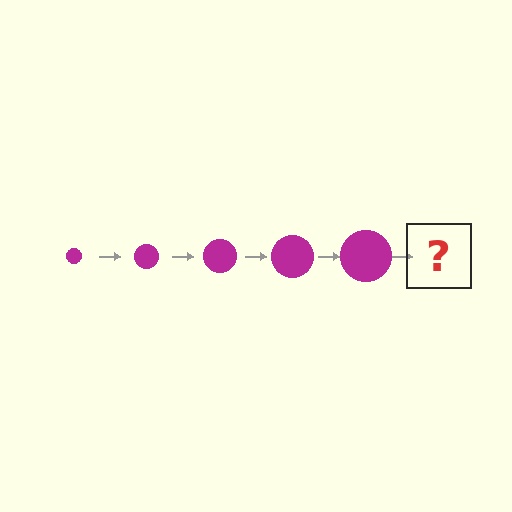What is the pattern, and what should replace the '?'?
The pattern is that the circle gets progressively larger each step. The '?' should be a magenta circle, larger than the previous one.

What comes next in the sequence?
The next element should be a magenta circle, larger than the previous one.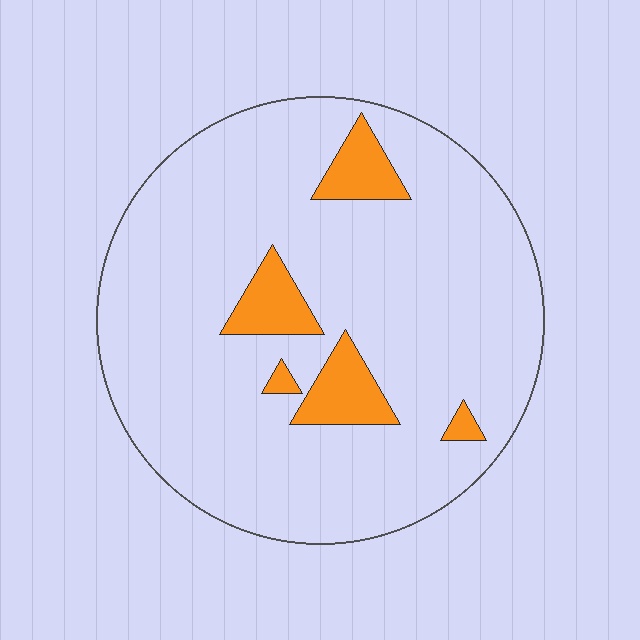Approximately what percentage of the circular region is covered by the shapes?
Approximately 10%.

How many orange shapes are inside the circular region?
5.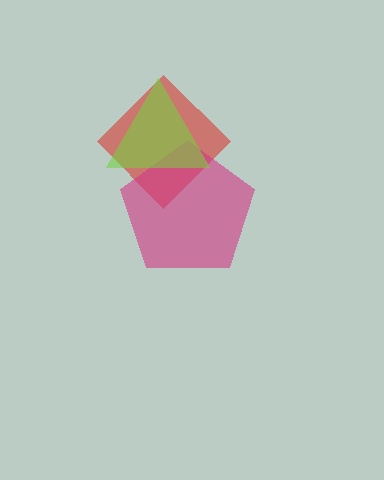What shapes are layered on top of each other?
The layered shapes are: a red diamond, a magenta pentagon, a lime triangle.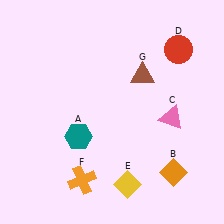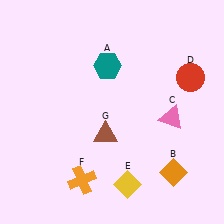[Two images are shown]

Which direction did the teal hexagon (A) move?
The teal hexagon (A) moved up.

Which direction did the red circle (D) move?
The red circle (D) moved down.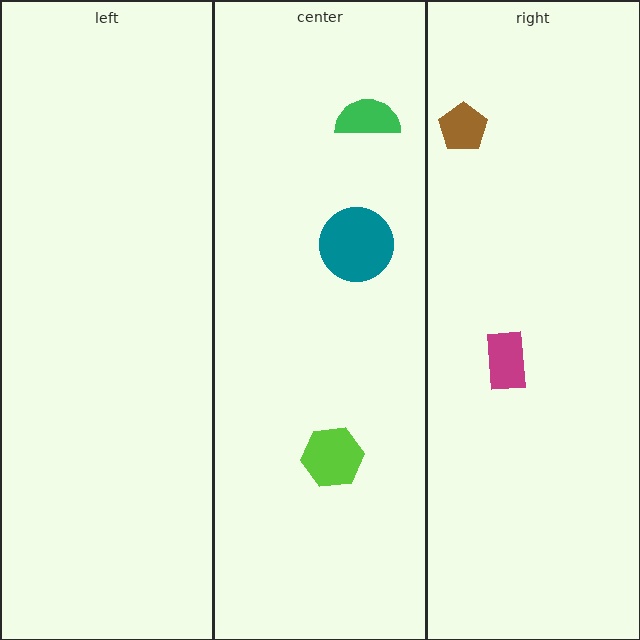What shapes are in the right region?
The magenta rectangle, the brown pentagon.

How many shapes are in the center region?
3.